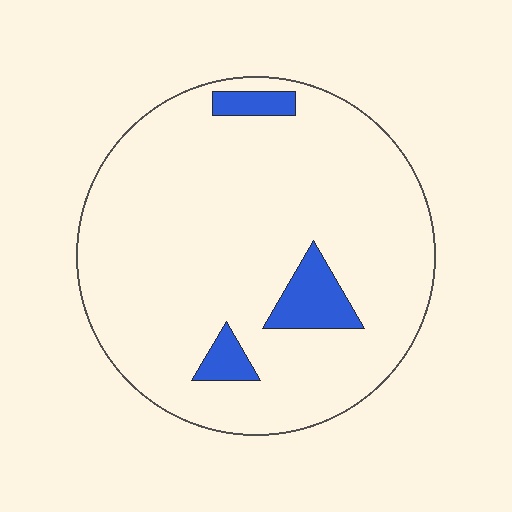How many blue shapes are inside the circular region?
3.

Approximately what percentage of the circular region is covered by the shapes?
Approximately 10%.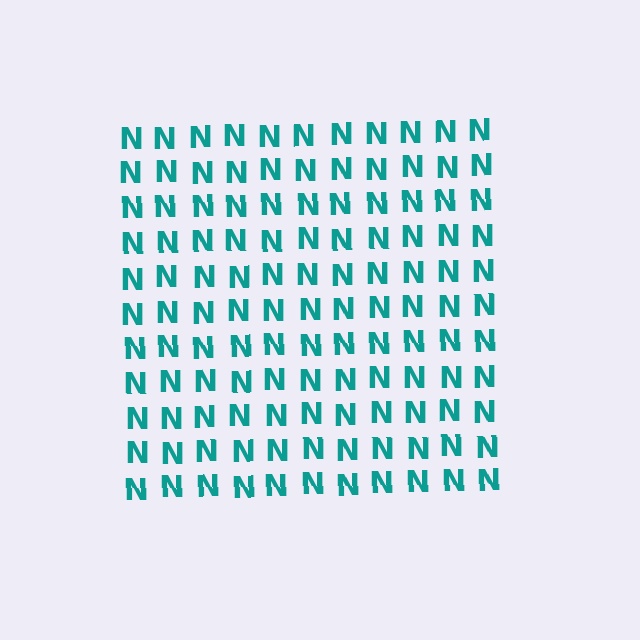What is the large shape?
The large shape is a square.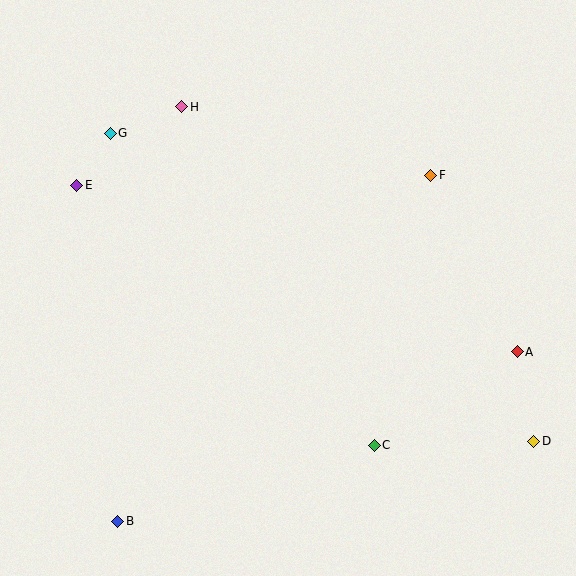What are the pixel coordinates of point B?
Point B is at (118, 521).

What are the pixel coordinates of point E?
Point E is at (77, 185).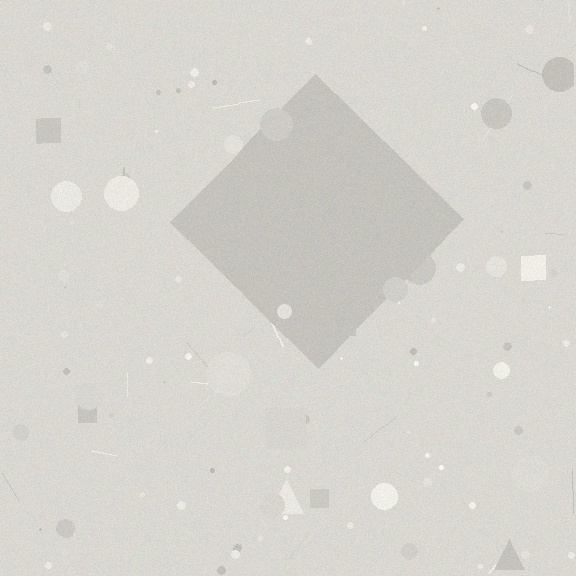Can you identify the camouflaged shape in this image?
The camouflaged shape is a diamond.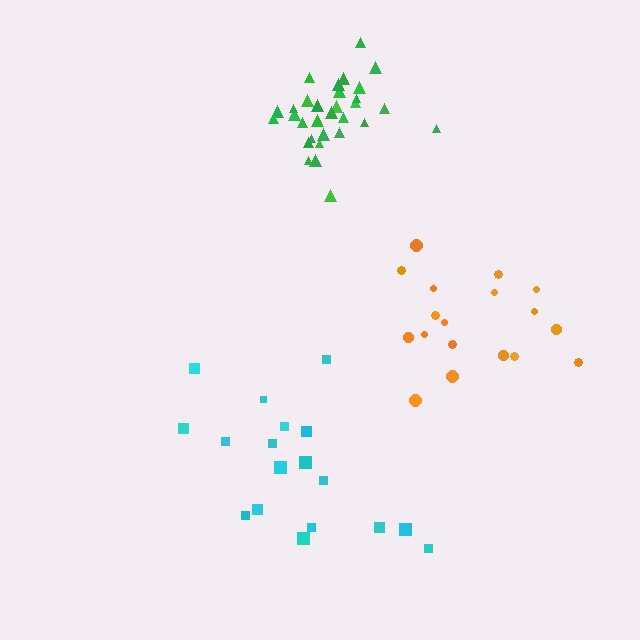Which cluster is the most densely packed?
Green.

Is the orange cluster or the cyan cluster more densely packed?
Cyan.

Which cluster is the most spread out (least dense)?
Orange.